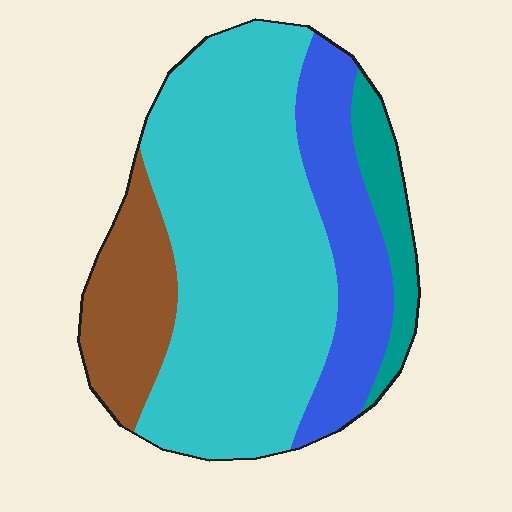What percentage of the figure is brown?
Brown takes up about one sixth (1/6) of the figure.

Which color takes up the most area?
Cyan, at roughly 55%.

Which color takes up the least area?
Teal, at roughly 10%.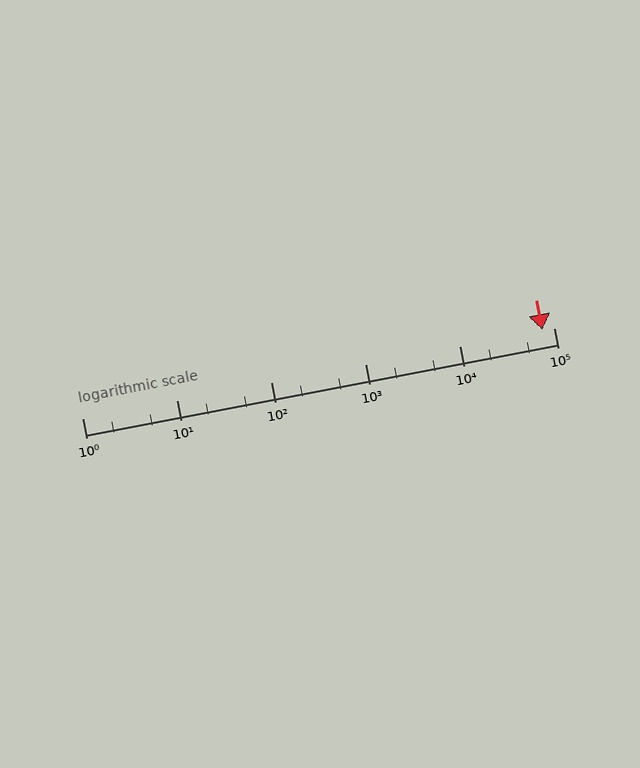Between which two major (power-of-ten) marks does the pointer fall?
The pointer is between 10000 and 100000.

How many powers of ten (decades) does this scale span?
The scale spans 5 decades, from 1 to 100000.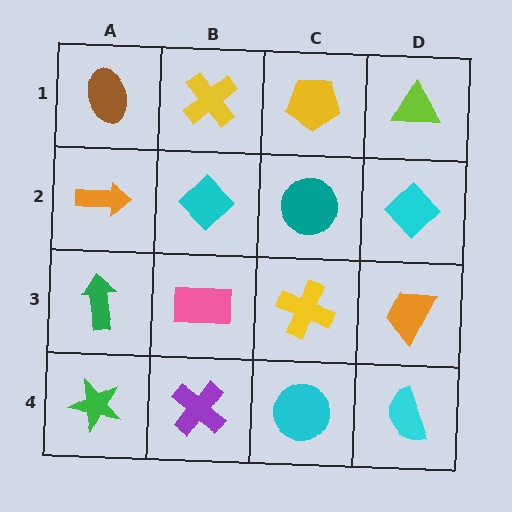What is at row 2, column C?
A teal circle.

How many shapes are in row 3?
4 shapes.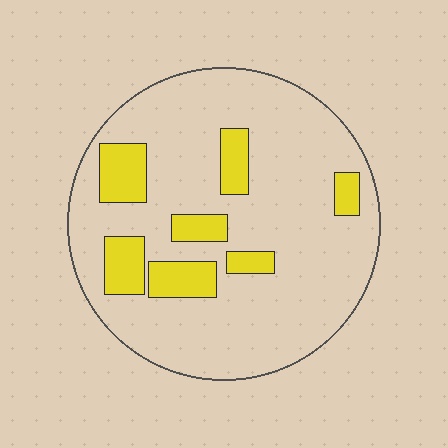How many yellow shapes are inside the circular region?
7.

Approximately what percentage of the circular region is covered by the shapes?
Approximately 20%.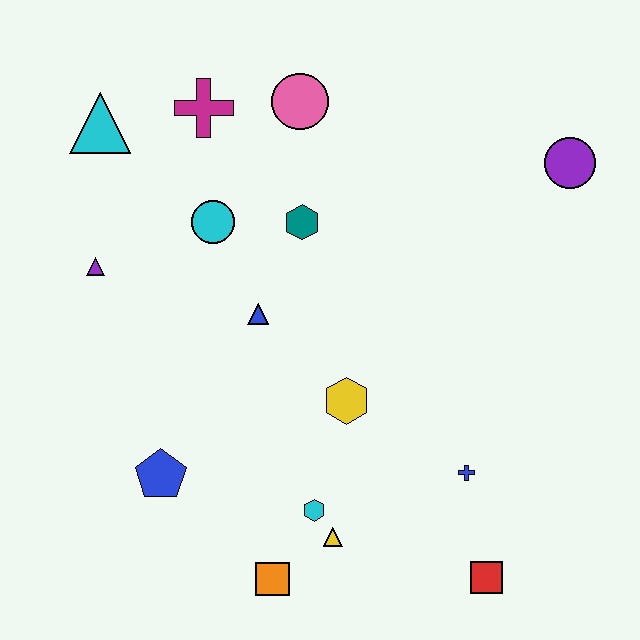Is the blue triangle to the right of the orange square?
No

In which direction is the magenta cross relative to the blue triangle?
The magenta cross is above the blue triangle.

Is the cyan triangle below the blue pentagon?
No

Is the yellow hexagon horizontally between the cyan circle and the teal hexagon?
No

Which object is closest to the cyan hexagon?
The yellow triangle is closest to the cyan hexagon.